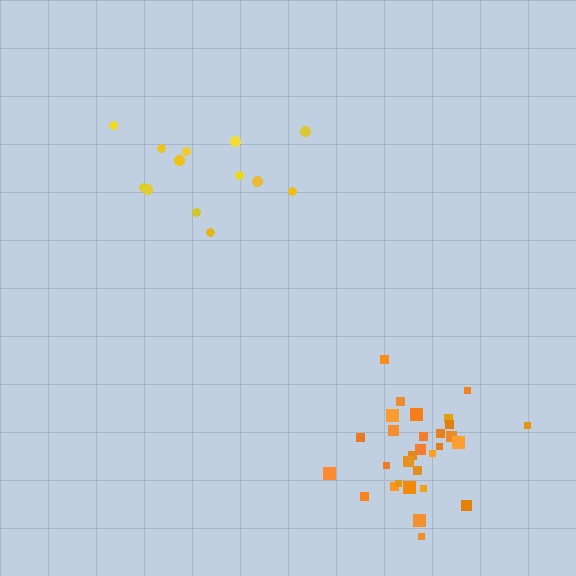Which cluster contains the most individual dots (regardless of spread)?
Orange (30).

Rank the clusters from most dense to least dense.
orange, yellow.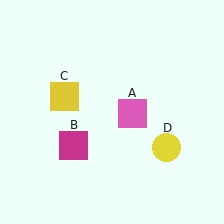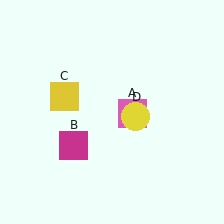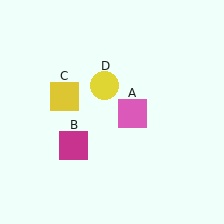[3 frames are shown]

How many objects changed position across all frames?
1 object changed position: yellow circle (object D).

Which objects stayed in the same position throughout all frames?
Pink square (object A) and magenta square (object B) and yellow square (object C) remained stationary.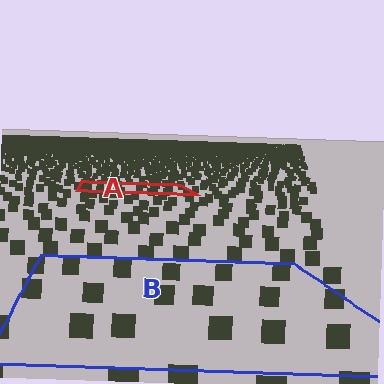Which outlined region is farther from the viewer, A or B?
Region A is farther from the viewer — the texture elements inside it appear smaller and more densely packed.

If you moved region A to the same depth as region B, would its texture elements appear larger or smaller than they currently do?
They would appear larger. At a closer depth, the same texture elements are projected at a bigger on-screen size.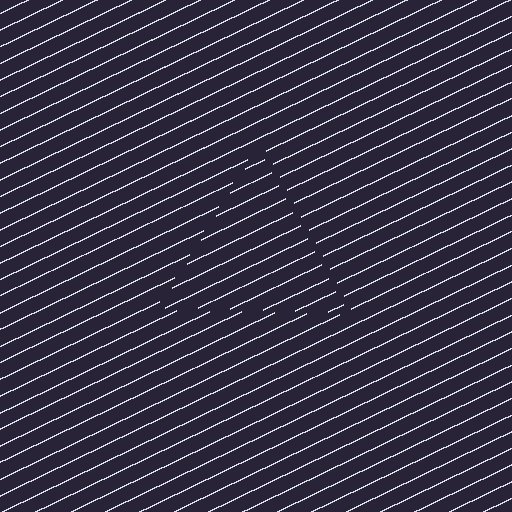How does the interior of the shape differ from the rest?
The interior of the shape contains the same grating, shifted by half a period — the contour is defined by the phase discontinuity where line-ends from the inner and outer gratings abut.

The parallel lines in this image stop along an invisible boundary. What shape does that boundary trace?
An illusory triangle. The interior of the shape contains the same grating, shifted by half a period — the contour is defined by the phase discontinuity where line-ends from the inner and outer gratings abut.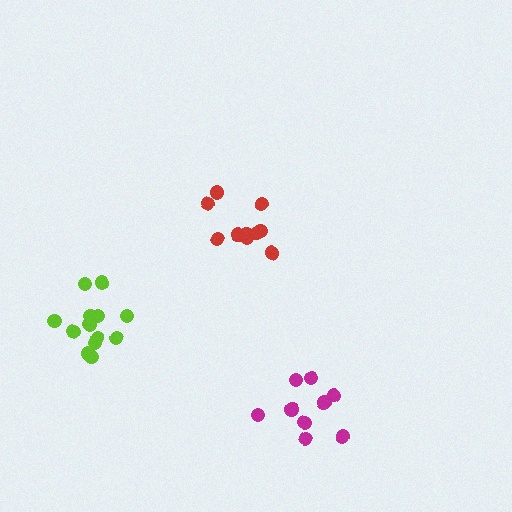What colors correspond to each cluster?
The clusters are colored: magenta, lime, red.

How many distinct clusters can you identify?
There are 3 distinct clusters.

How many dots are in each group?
Group 1: 9 dots, Group 2: 14 dots, Group 3: 10 dots (33 total).